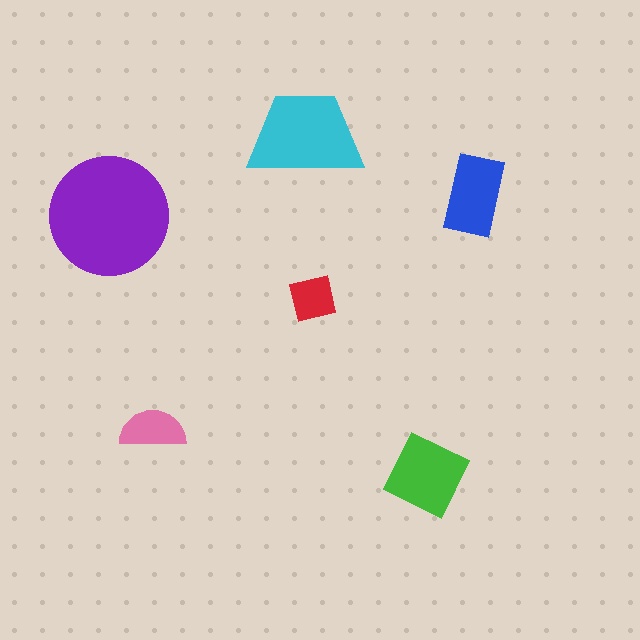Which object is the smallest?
The red square.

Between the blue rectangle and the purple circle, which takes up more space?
The purple circle.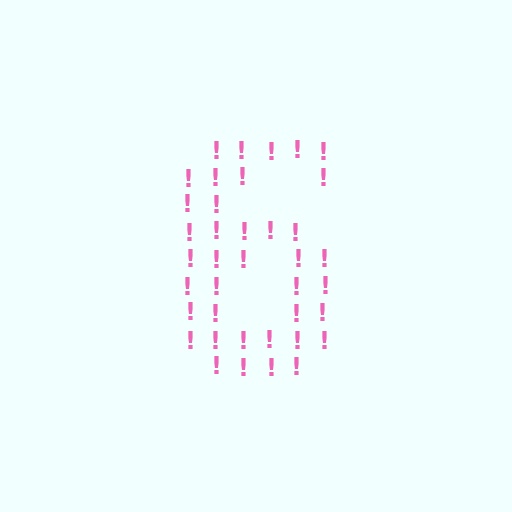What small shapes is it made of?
It is made of small exclamation marks.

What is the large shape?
The large shape is the digit 6.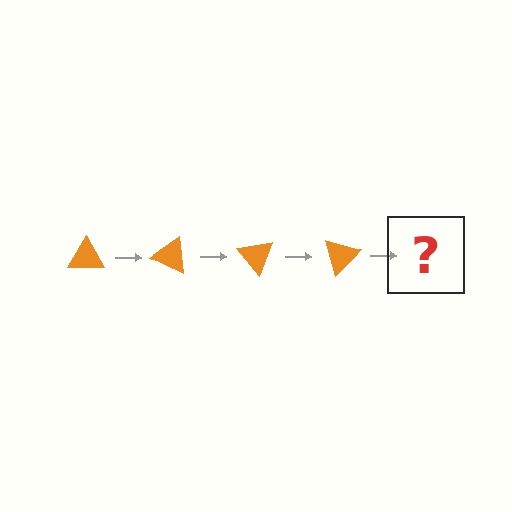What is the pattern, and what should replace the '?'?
The pattern is that the triangle rotates 25 degrees each step. The '?' should be an orange triangle rotated 100 degrees.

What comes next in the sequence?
The next element should be an orange triangle rotated 100 degrees.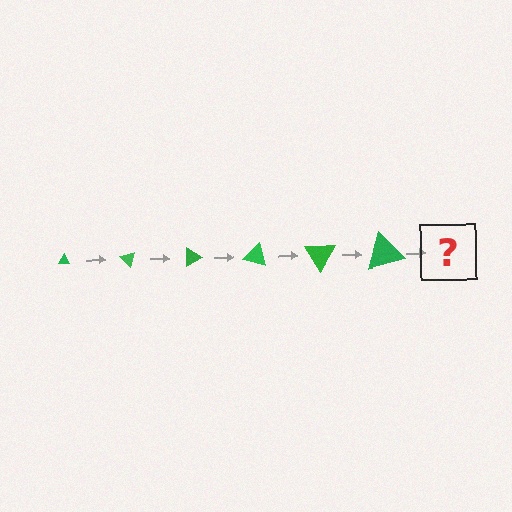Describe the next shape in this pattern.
It should be a triangle, larger than the previous one and rotated 270 degrees from the start.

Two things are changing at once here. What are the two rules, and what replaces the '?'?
The two rules are that the triangle grows larger each step and it rotates 45 degrees each step. The '?' should be a triangle, larger than the previous one and rotated 270 degrees from the start.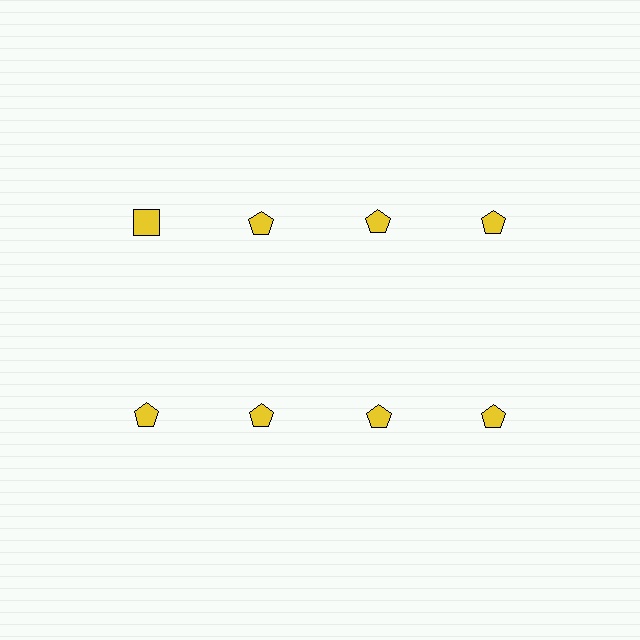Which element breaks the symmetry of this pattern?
The yellow square in the top row, leftmost column breaks the symmetry. All other shapes are yellow pentagons.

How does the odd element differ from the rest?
It has a different shape: square instead of pentagon.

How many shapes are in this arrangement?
There are 8 shapes arranged in a grid pattern.